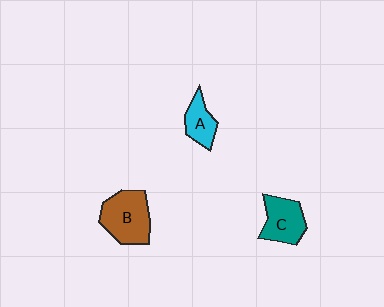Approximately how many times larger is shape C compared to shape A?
Approximately 1.4 times.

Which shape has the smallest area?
Shape A (cyan).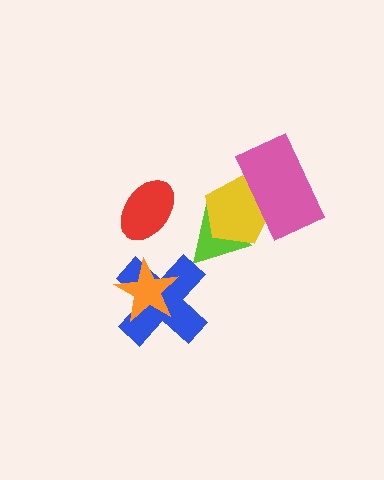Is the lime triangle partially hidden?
Yes, it is partially covered by another shape.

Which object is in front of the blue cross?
The orange star is in front of the blue cross.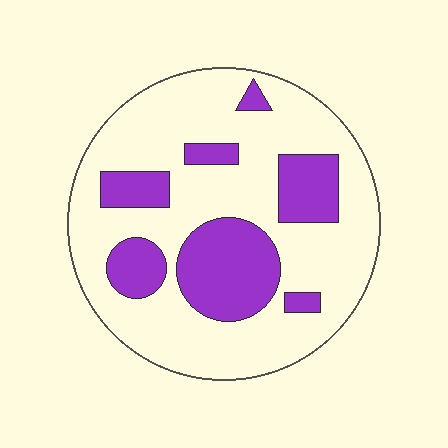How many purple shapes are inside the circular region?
7.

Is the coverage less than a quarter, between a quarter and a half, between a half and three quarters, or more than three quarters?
Between a quarter and a half.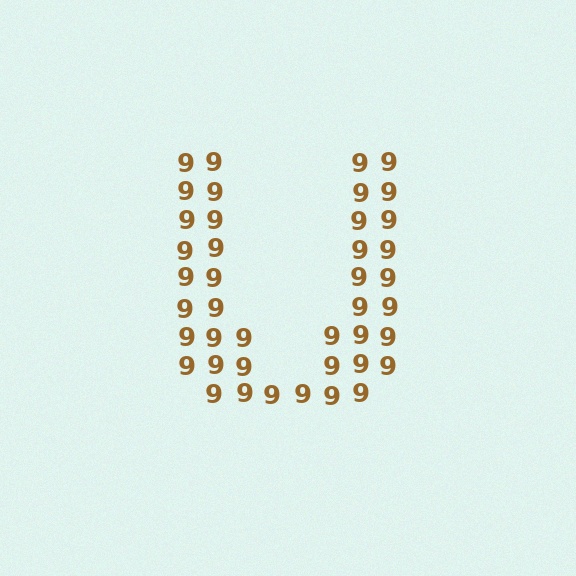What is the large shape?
The large shape is the letter U.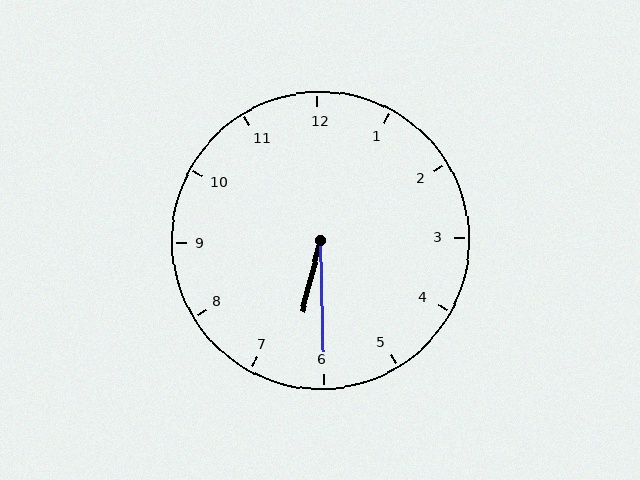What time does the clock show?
6:30.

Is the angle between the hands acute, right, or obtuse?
It is acute.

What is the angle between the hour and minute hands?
Approximately 15 degrees.